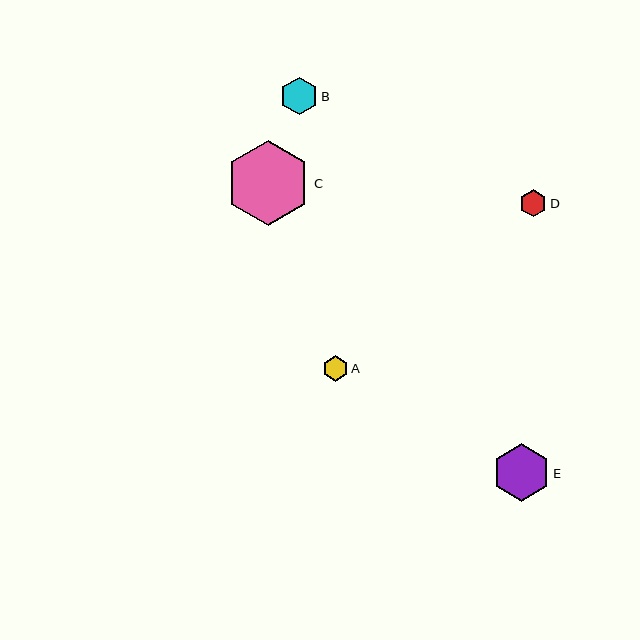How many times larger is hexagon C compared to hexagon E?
Hexagon C is approximately 1.5 times the size of hexagon E.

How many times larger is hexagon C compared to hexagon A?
Hexagon C is approximately 3.3 times the size of hexagon A.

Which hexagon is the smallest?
Hexagon A is the smallest with a size of approximately 26 pixels.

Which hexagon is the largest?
Hexagon C is the largest with a size of approximately 85 pixels.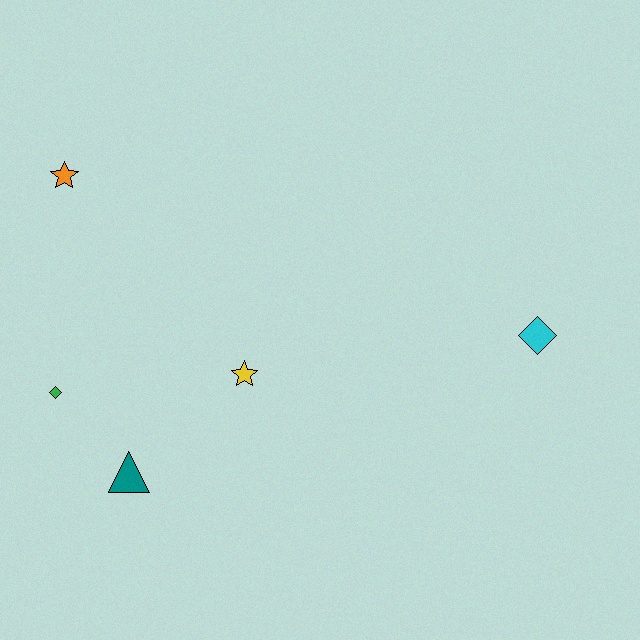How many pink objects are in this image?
There are no pink objects.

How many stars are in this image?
There are 2 stars.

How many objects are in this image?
There are 5 objects.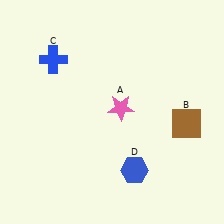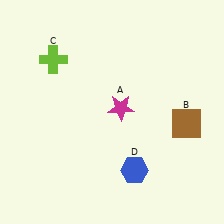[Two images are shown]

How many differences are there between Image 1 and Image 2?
There are 2 differences between the two images.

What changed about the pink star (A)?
In Image 1, A is pink. In Image 2, it changed to magenta.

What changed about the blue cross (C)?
In Image 1, C is blue. In Image 2, it changed to lime.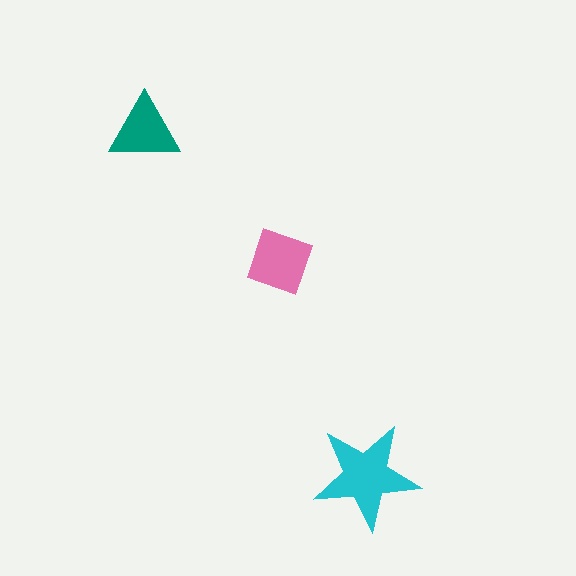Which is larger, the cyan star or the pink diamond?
The cyan star.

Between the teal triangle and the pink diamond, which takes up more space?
The pink diamond.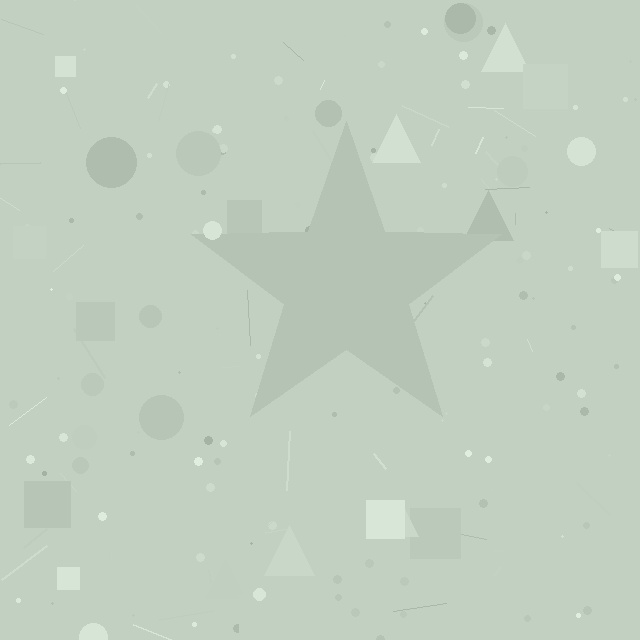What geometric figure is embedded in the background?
A star is embedded in the background.